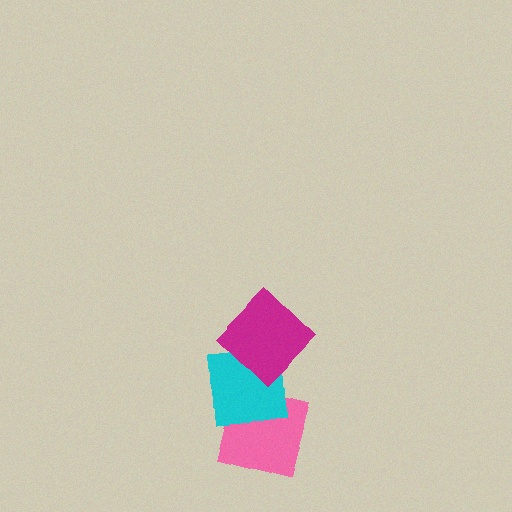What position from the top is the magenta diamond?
The magenta diamond is 1st from the top.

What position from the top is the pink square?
The pink square is 3rd from the top.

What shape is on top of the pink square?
The cyan square is on top of the pink square.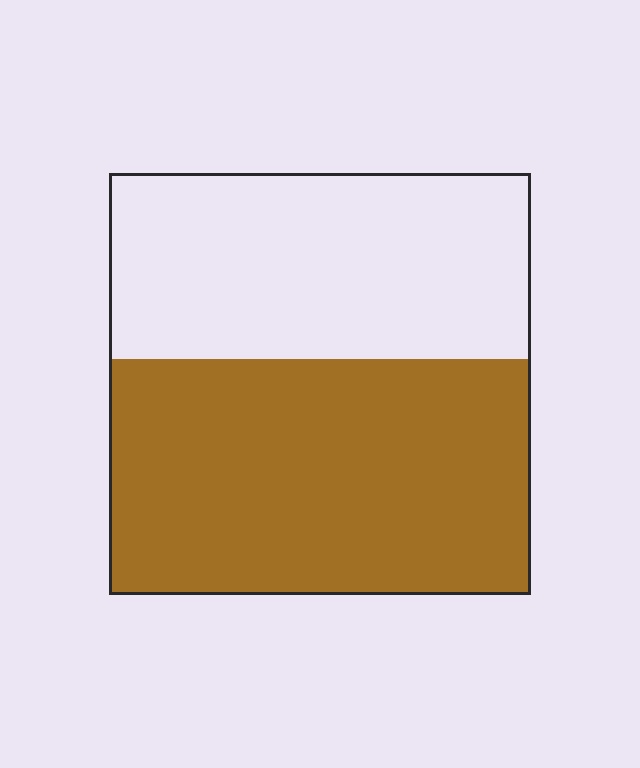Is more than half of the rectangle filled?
Yes.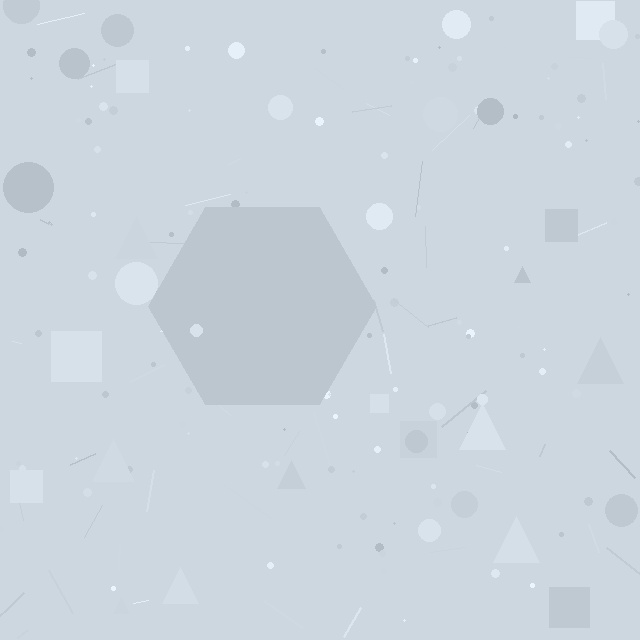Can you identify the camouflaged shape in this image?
The camouflaged shape is a hexagon.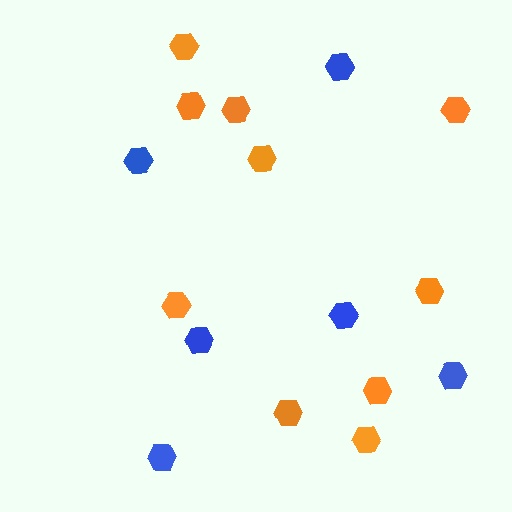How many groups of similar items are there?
There are 2 groups: one group of orange hexagons (10) and one group of blue hexagons (6).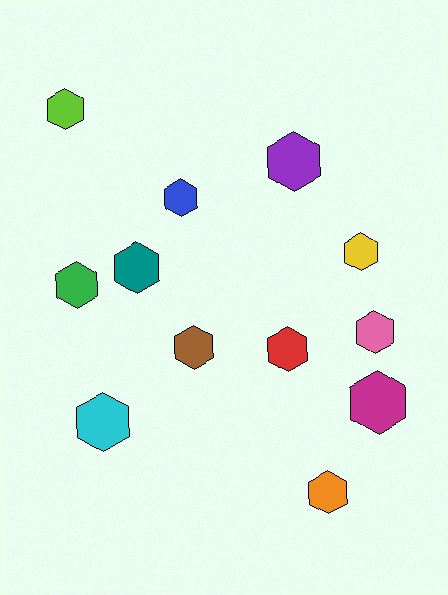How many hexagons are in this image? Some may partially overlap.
There are 12 hexagons.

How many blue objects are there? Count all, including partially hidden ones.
There is 1 blue object.